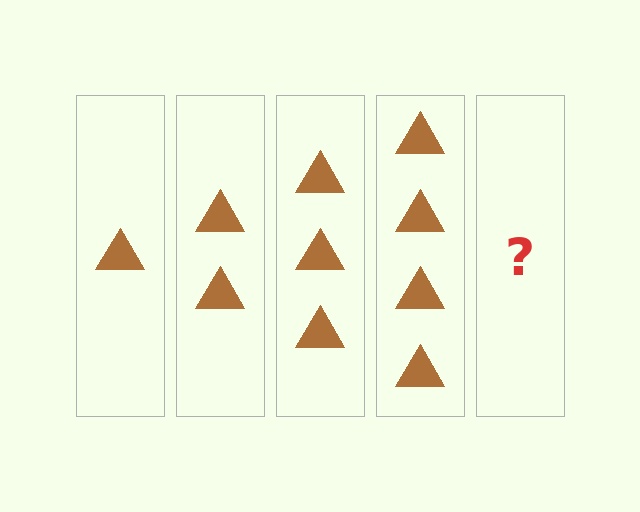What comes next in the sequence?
The next element should be 5 triangles.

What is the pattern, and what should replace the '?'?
The pattern is that each step adds one more triangle. The '?' should be 5 triangles.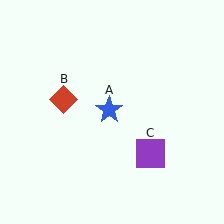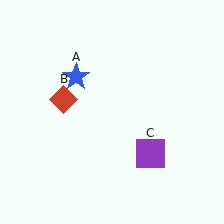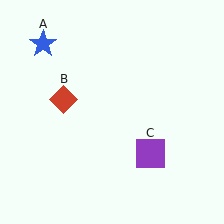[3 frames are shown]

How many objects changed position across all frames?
1 object changed position: blue star (object A).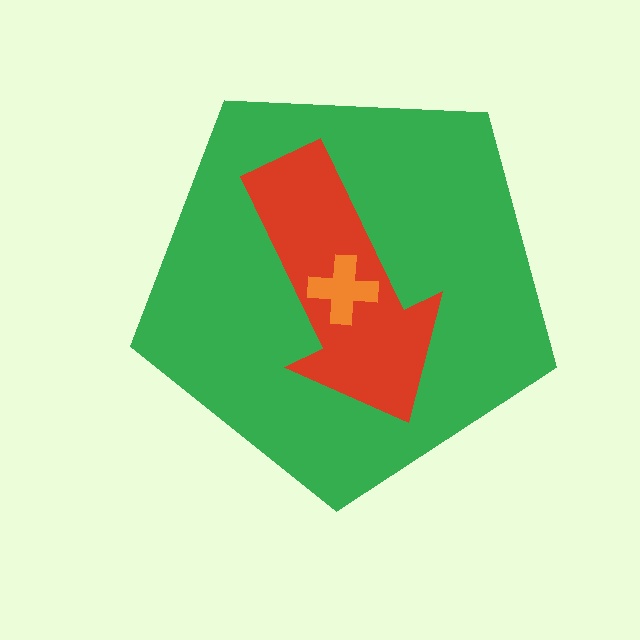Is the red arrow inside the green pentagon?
Yes.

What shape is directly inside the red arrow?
The orange cross.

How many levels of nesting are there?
3.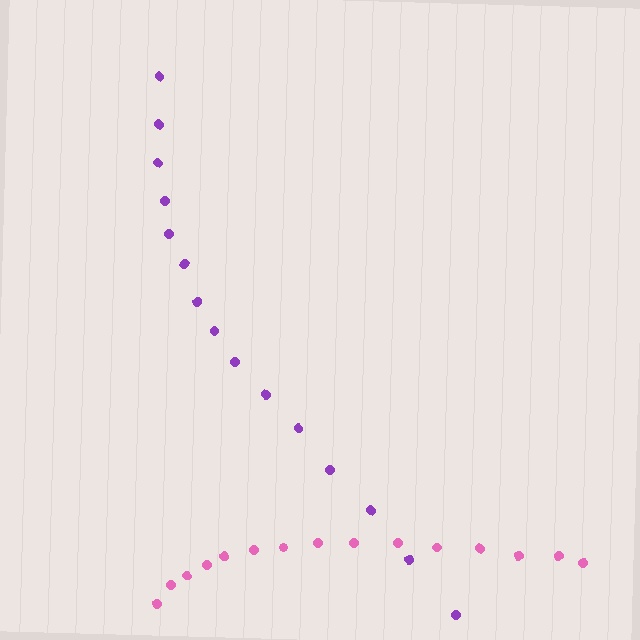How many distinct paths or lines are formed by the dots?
There are 2 distinct paths.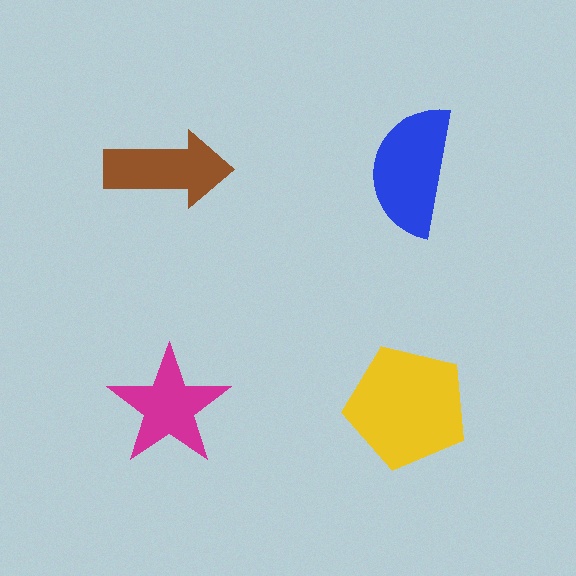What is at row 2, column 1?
A magenta star.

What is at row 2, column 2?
A yellow pentagon.